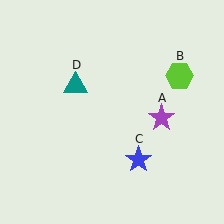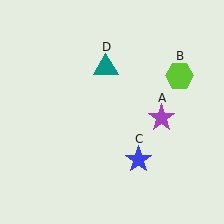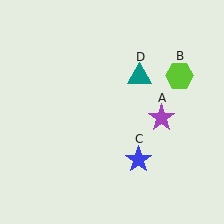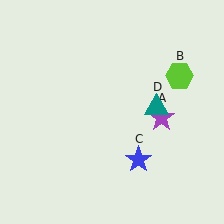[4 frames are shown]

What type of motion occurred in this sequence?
The teal triangle (object D) rotated clockwise around the center of the scene.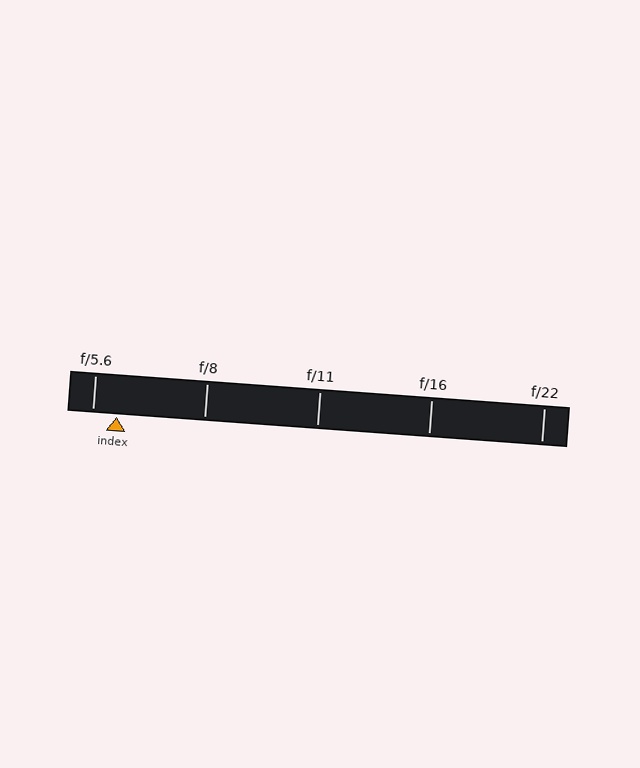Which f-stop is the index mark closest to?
The index mark is closest to f/5.6.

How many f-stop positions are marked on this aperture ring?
There are 5 f-stop positions marked.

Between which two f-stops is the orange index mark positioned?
The index mark is between f/5.6 and f/8.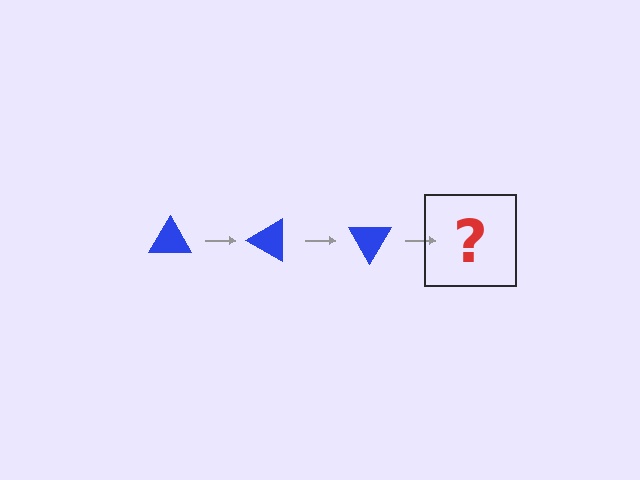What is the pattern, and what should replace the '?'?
The pattern is that the triangle rotates 30 degrees each step. The '?' should be a blue triangle rotated 90 degrees.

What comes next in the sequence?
The next element should be a blue triangle rotated 90 degrees.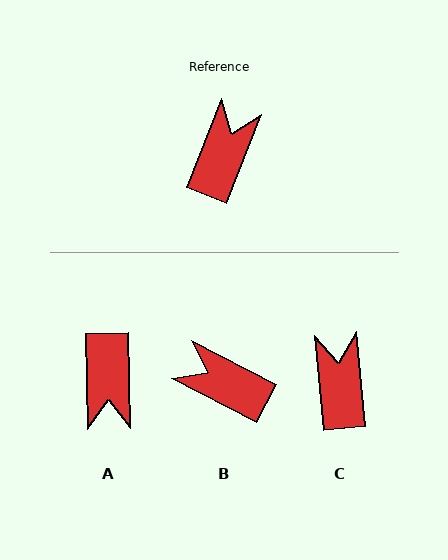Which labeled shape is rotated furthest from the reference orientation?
A, about 157 degrees away.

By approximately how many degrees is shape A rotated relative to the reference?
Approximately 157 degrees clockwise.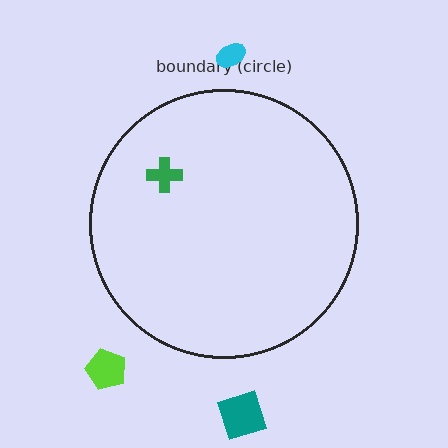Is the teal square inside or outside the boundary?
Outside.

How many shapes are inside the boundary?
1 inside, 3 outside.